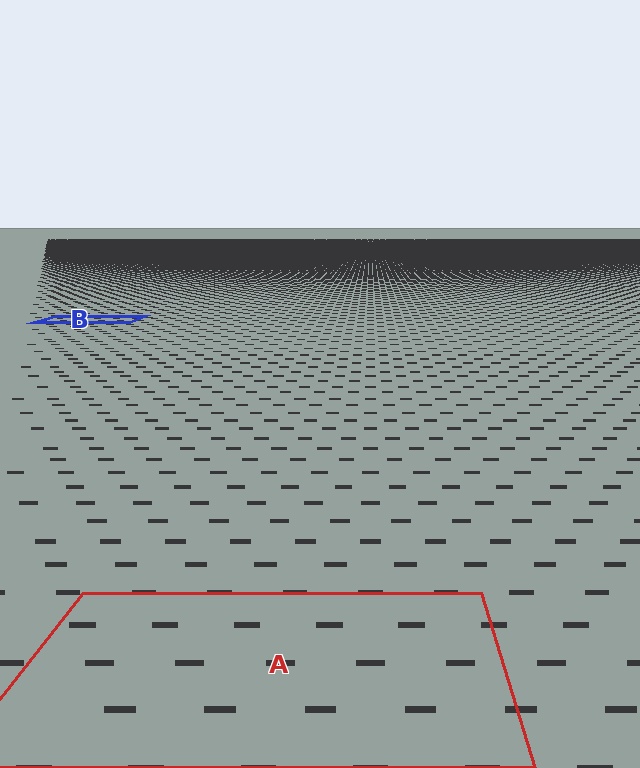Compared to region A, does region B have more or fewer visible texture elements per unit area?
Region B has more texture elements per unit area — they are packed more densely because it is farther away.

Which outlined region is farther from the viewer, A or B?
Region B is farther from the viewer — the texture elements inside it appear smaller and more densely packed.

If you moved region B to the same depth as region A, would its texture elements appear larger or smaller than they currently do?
They would appear larger. At a closer depth, the same texture elements are projected at a bigger on-screen size.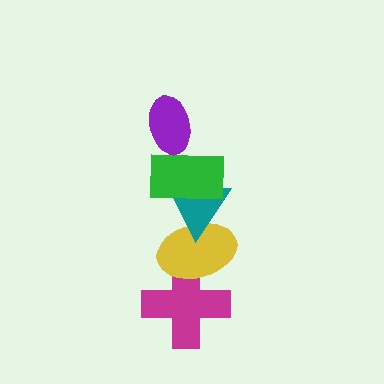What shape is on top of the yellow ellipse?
The teal triangle is on top of the yellow ellipse.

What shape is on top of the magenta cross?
The yellow ellipse is on top of the magenta cross.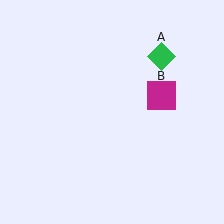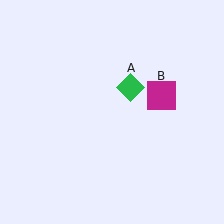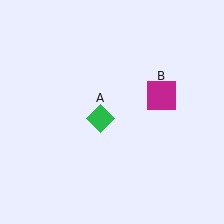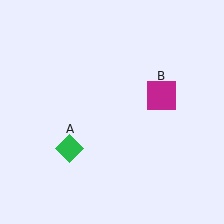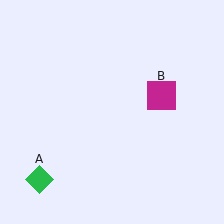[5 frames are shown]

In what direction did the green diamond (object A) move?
The green diamond (object A) moved down and to the left.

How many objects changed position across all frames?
1 object changed position: green diamond (object A).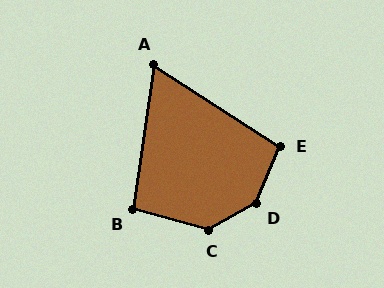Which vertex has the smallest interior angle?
A, at approximately 66 degrees.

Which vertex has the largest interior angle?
D, at approximately 141 degrees.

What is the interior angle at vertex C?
Approximately 135 degrees (obtuse).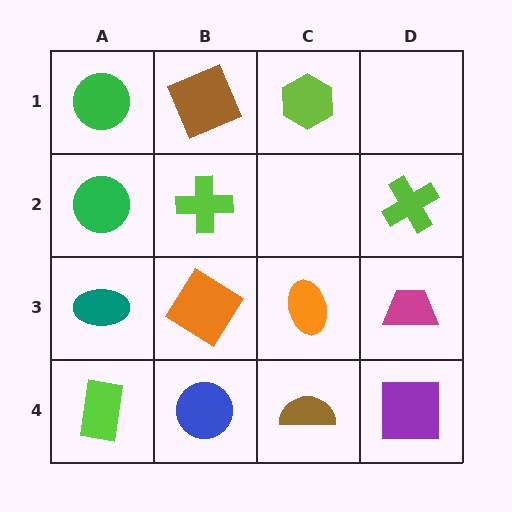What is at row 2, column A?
A green circle.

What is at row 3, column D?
A magenta trapezoid.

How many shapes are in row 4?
4 shapes.